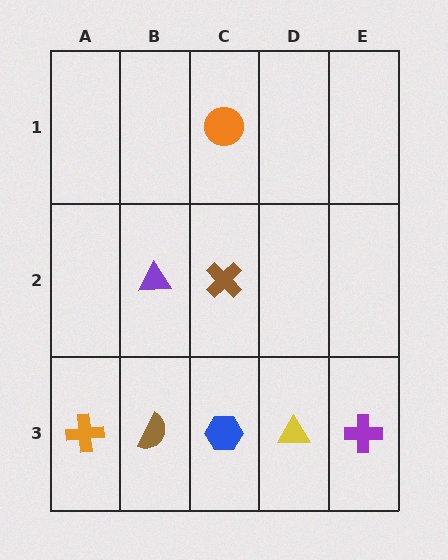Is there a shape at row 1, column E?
No, that cell is empty.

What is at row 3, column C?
A blue hexagon.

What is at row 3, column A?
An orange cross.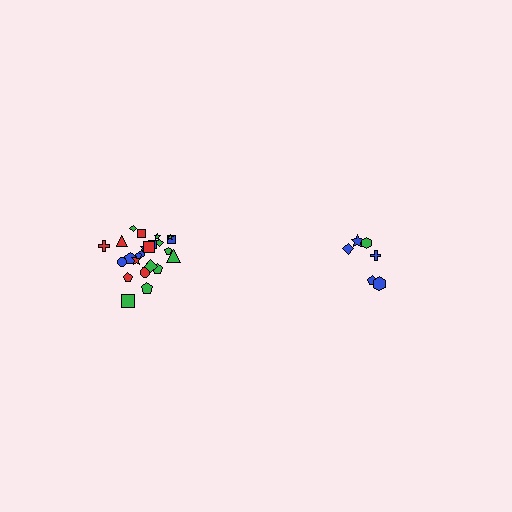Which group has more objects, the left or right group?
The left group.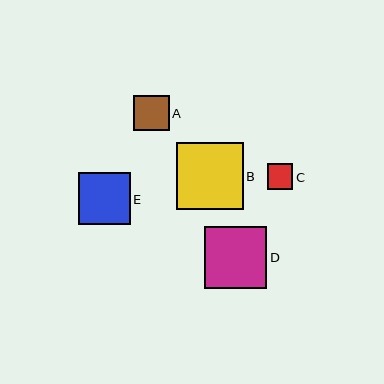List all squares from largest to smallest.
From largest to smallest: B, D, E, A, C.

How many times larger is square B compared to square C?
Square B is approximately 2.6 times the size of square C.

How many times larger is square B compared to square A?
Square B is approximately 1.9 times the size of square A.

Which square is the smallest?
Square C is the smallest with a size of approximately 26 pixels.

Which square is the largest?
Square B is the largest with a size of approximately 67 pixels.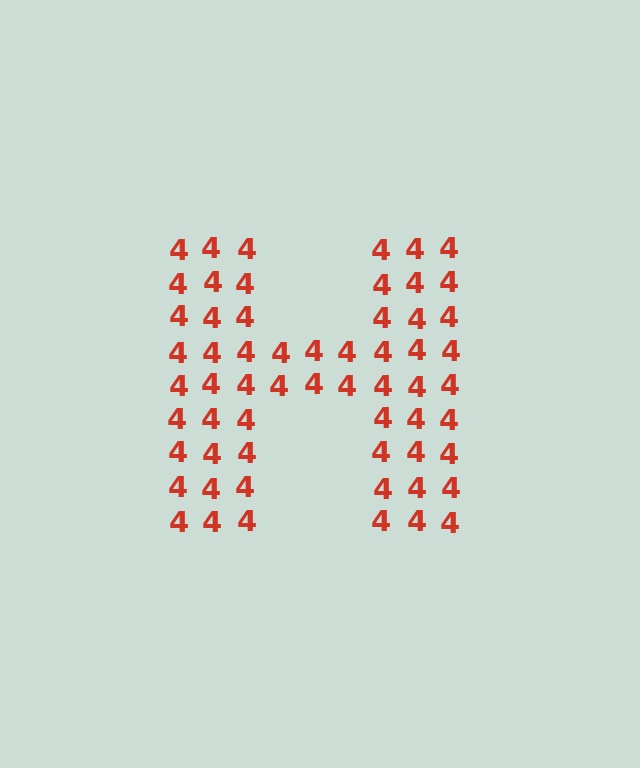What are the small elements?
The small elements are digit 4's.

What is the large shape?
The large shape is the letter H.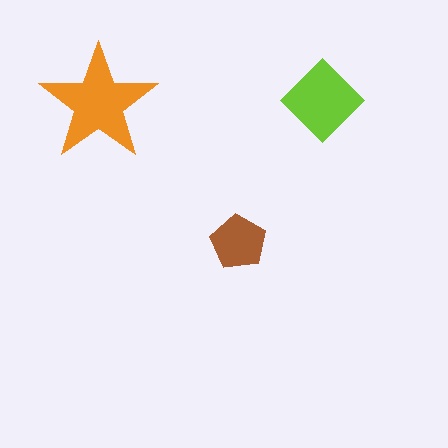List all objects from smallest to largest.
The brown pentagon, the lime diamond, the orange star.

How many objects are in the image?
There are 3 objects in the image.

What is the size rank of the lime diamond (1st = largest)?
2nd.